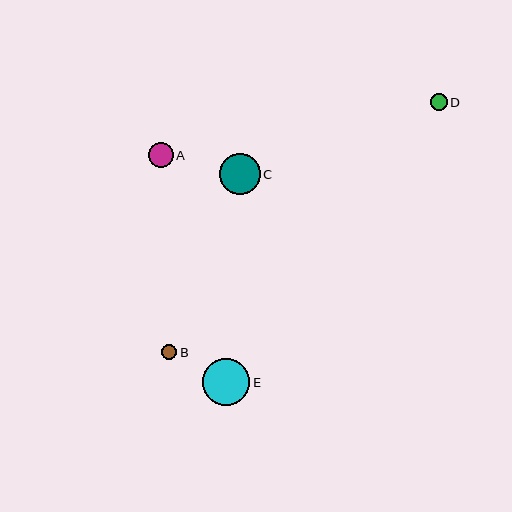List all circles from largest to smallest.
From largest to smallest: E, C, A, D, B.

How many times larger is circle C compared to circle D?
Circle C is approximately 2.4 times the size of circle D.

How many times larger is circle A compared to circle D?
Circle A is approximately 1.5 times the size of circle D.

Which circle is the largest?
Circle E is the largest with a size of approximately 47 pixels.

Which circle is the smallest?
Circle B is the smallest with a size of approximately 15 pixels.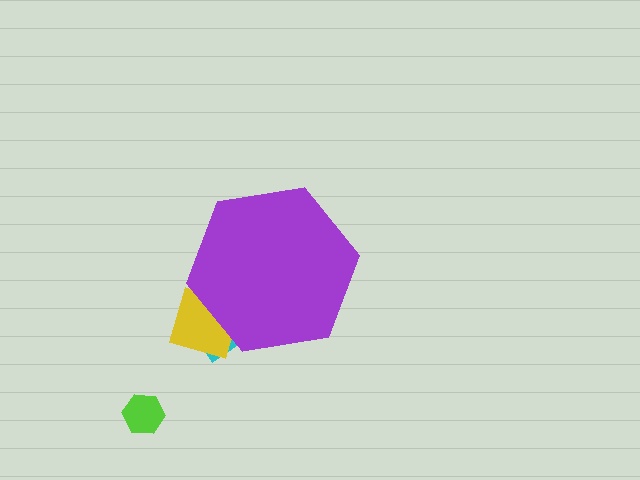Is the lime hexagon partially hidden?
No, the lime hexagon is fully visible.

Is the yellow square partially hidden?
Yes, the yellow square is partially hidden behind the purple hexagon.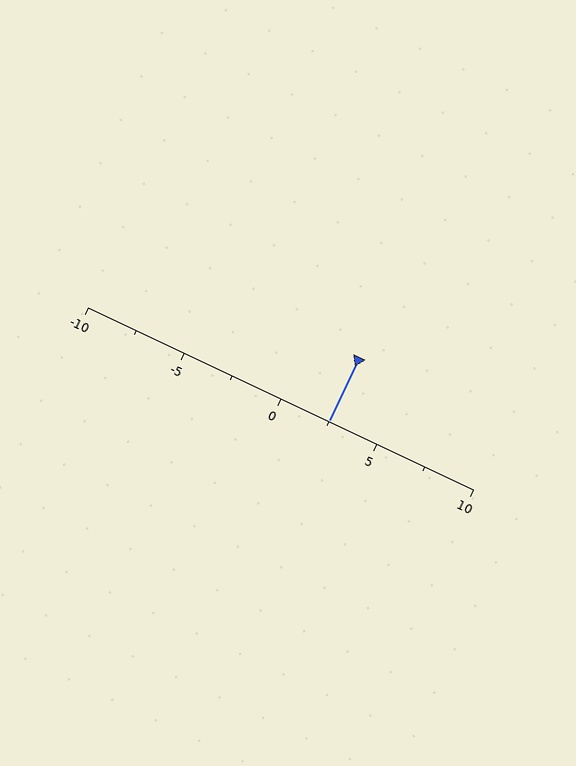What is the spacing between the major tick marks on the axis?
The major ticks are spaced 5 apart.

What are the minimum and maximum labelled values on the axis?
The axis runs from -10 to 10.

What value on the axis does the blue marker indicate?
The marker indicates approximately 2.5.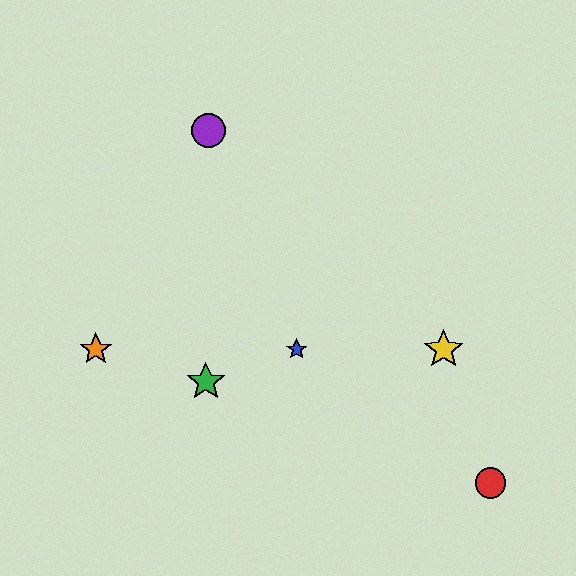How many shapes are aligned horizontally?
3 shapes (the blue star, the yellow star, the orange star) are aligned horizontally.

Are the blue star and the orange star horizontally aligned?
Yes, both are at y≈349.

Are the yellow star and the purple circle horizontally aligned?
No, the yellow star is at y≈349 and the purple circle is at y≈130.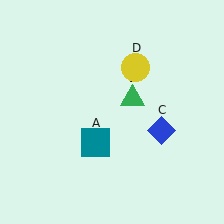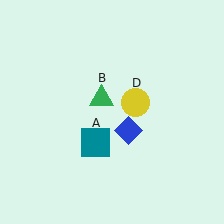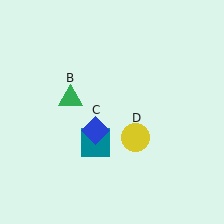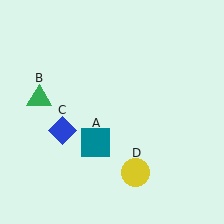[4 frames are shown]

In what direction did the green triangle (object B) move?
The green triangle (object B) moved left.